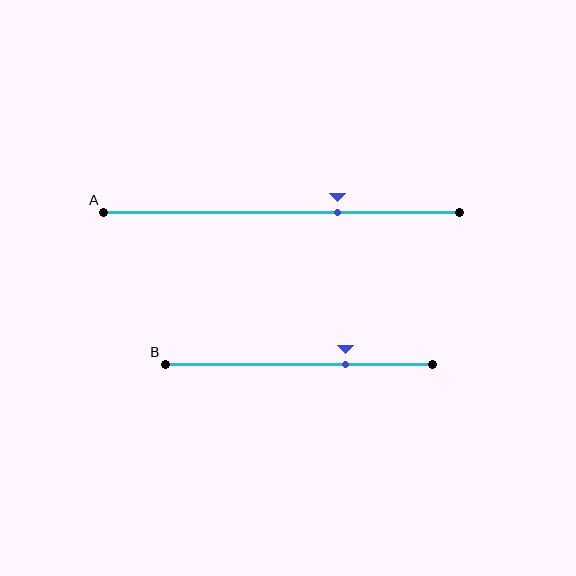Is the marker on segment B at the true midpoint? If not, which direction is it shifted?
No, the marker on segment B is shifted to the right by about 17% of the segment length.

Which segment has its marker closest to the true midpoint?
Segment A has its marker closest to the true midpoint.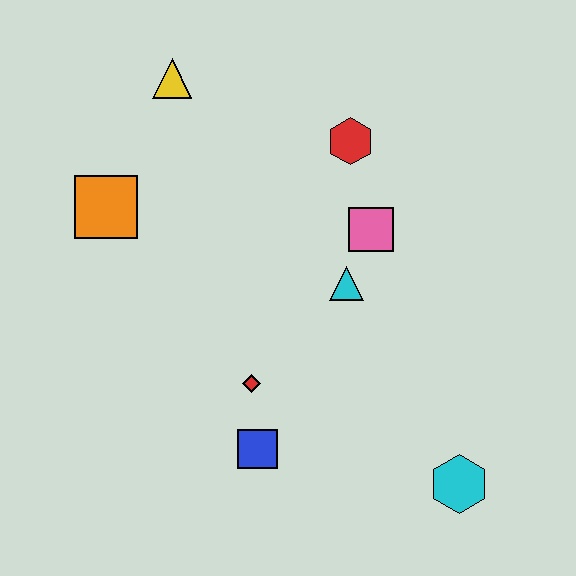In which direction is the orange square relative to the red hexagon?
The orange square is to the left of the red hexagon.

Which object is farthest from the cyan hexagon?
The yellow triangle is farthest from the cyan hexagon.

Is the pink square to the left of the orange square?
No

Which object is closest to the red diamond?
The blue square is closest to the red diamond.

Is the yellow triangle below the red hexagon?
No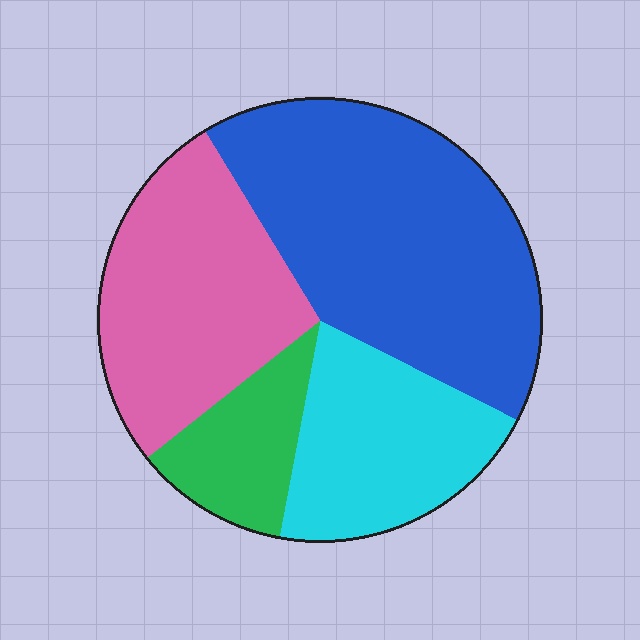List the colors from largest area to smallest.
From largest to smallest: blue, pink, cyan, green.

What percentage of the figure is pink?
Pink covers roughly 25% of the figure.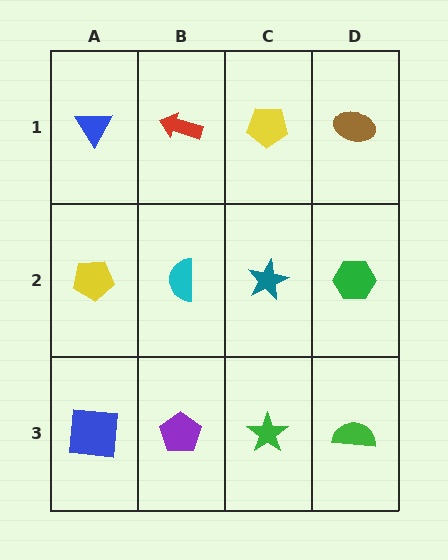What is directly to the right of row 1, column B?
A yellow pentagon.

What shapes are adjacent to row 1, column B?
A cyan semicircle (row 2, column B), a blue triangle (row 1, column A), a yellow pentagon (row 1, column C).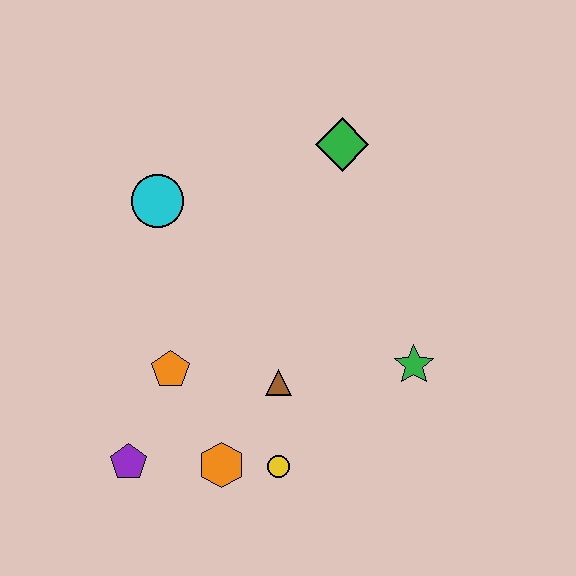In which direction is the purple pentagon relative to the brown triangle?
The purple pentagon is to the left of the brown triangle.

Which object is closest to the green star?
The brown triangle is closest to the green star.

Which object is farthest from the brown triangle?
The green diamond is farthest from the brown triangle.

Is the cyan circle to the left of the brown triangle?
Yes